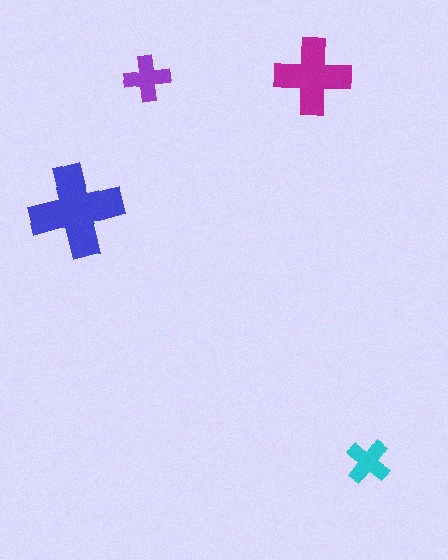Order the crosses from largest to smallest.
the blue one, the magenta one, the purple one, the cyan one.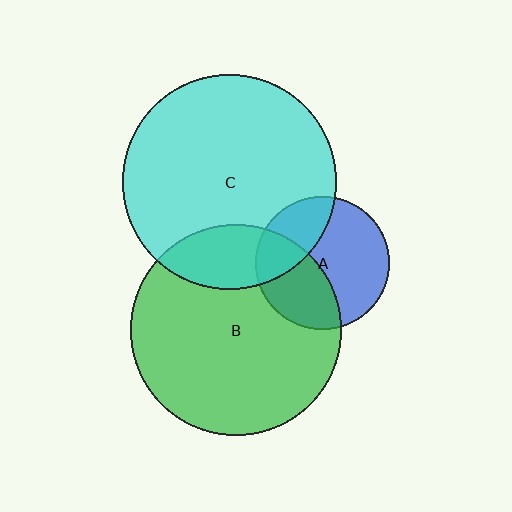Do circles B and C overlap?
Yes.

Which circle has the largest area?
Circle C (cyan).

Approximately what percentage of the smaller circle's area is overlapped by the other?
Approximately 20%.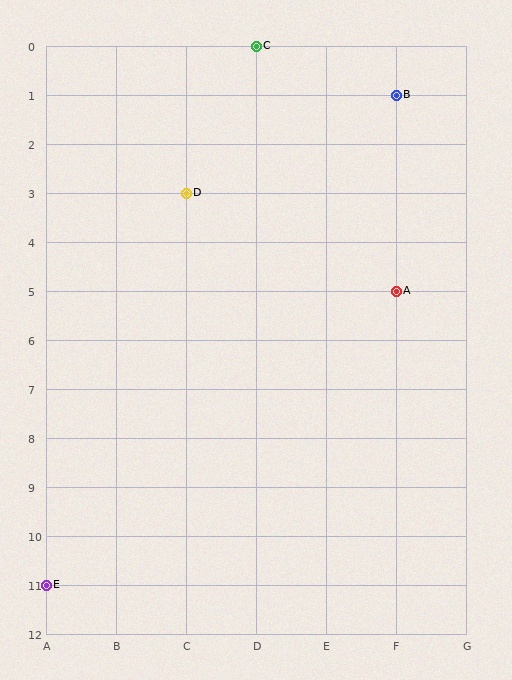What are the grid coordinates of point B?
Point B is at grid coordinates (F, 1).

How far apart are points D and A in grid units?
Points D and A are 3 columns and 2 rows apart (about 3.6 grid units diagonally).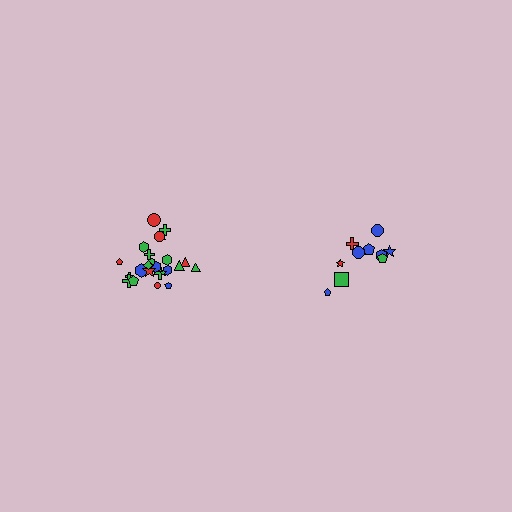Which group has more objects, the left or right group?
The left group.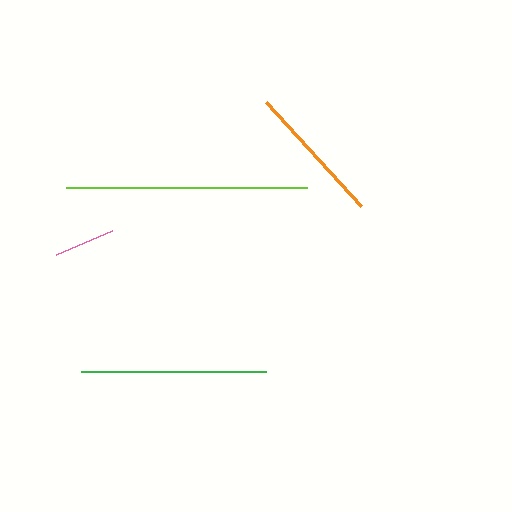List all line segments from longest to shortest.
From longest to shortest: lime, green, orange, pink.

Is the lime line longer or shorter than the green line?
The lime line is longer than the green line.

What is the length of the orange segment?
The orange segment is approximately 140 pixels long.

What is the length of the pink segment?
The pink segment is approximately 61 pixels long.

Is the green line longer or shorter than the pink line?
The green line is longer than the pink line.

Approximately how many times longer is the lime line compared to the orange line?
The lime line is approximately 1.7 times the length of the orange line.